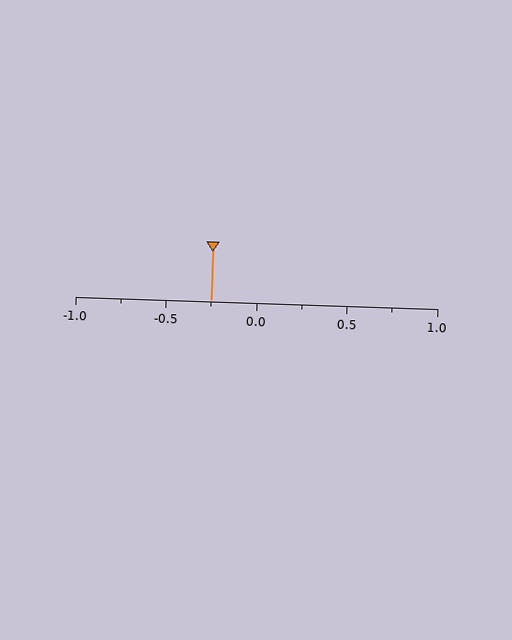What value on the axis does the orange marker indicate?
The marker indicates approximately -0.25.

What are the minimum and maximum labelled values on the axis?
The axis runs from -1.0 to 1.0.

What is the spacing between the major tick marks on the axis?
The major ticks are spaced 0.5 apart.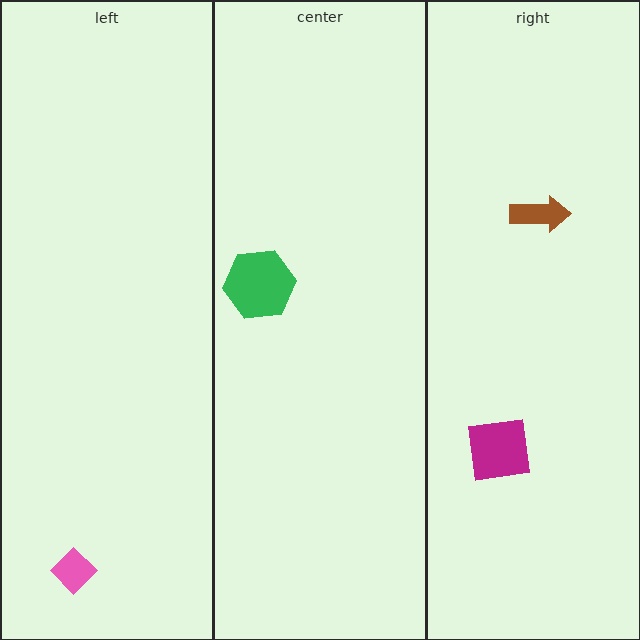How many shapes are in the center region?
1.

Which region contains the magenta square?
The right region.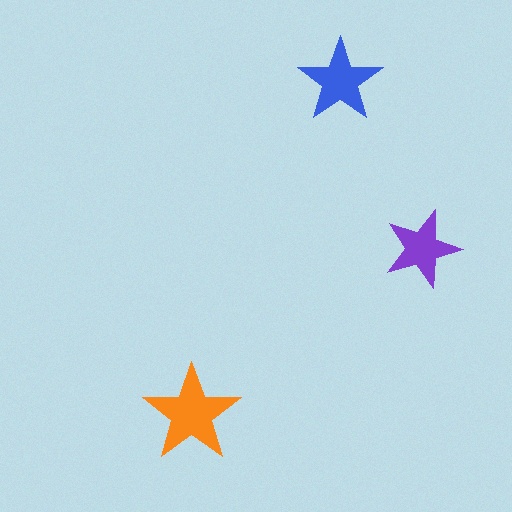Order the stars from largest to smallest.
the orange one, the blue one, the purple one.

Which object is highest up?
The blue star is topmost.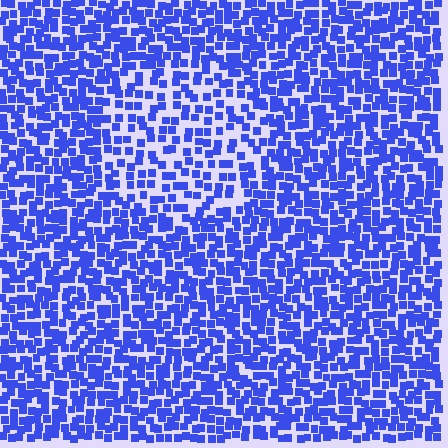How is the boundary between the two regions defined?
The boundary is defined by a change in element density (approximately 1.7x ratio). All elements are the same color, size, and shape.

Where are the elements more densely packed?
The elements are more densely packed outside the circle boundary.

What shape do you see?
I see a circle.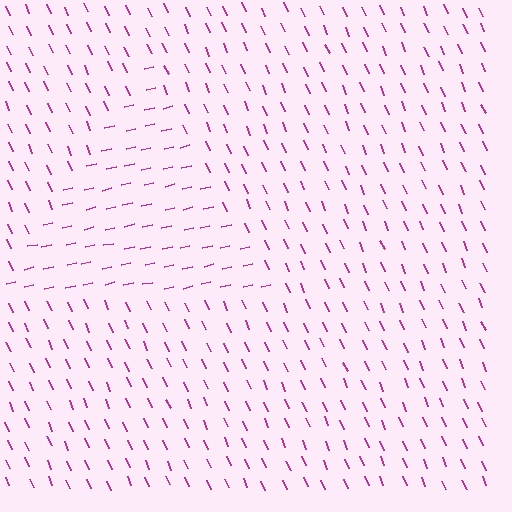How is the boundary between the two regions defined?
The boundary is defined purely by a change in line orientation (approximately 79 degrees difference). All lines are the same color and thickness.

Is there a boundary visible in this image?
Yes, there is a texture boundary formed by a change in line orientation.